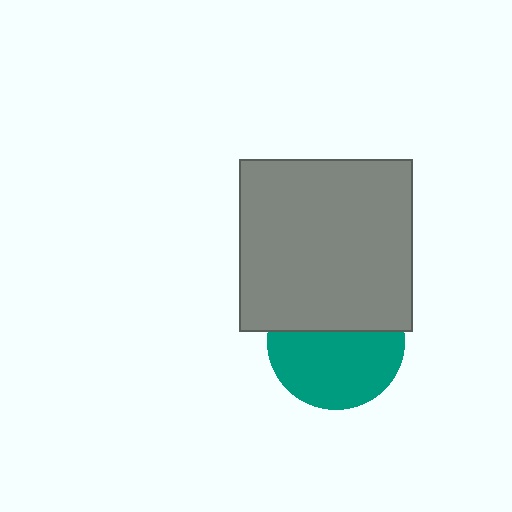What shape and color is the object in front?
The object in front is a gray square.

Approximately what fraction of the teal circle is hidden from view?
Roughly 41% of the teal circle is hidden behind the gray square.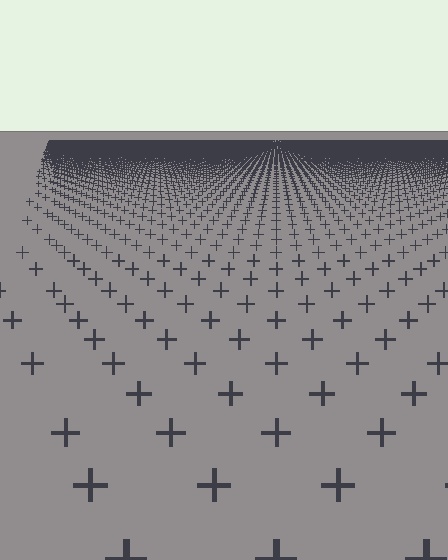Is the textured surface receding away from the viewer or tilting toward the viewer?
The surface is receding away from the viewer. Texture elements get smaller and denser toward the top.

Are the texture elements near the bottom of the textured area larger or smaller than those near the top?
Larger. Near the bottom, elements are closer to the viewer and appear at a bigger on-screen size.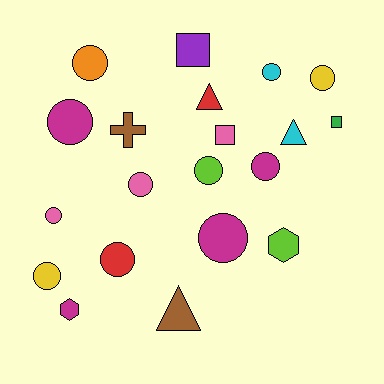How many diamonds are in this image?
There are no diamonds.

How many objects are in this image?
There are 20 objects.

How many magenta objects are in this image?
There are 4 magenta objects.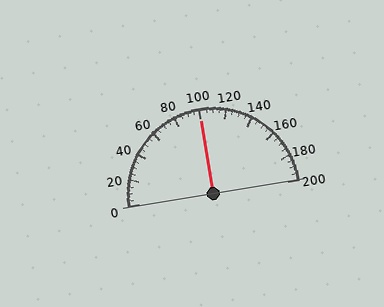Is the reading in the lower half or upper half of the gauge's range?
The reading is in the upper half of the range (0 to 200).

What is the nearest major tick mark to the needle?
The nearest major tick mark is 100.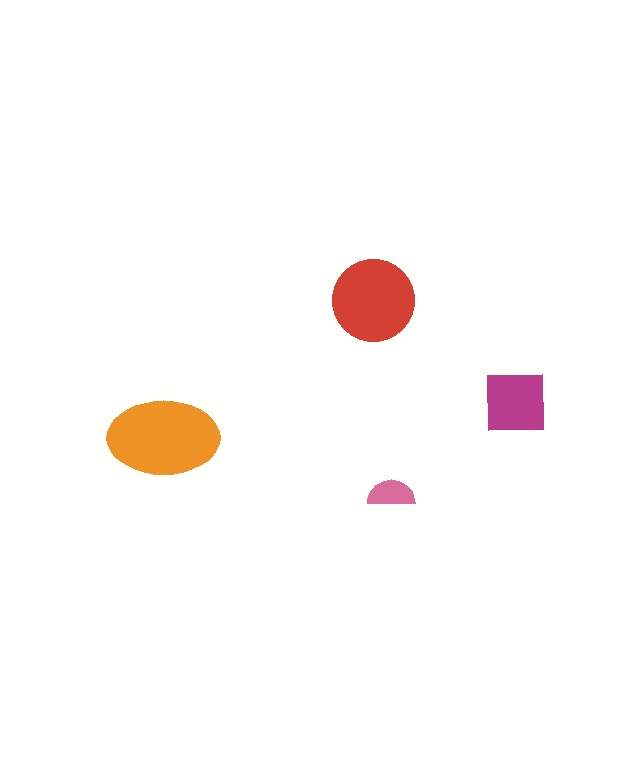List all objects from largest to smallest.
The orange ellipse, the red circle, the magenta square, the pink semicircle.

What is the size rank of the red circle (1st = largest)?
2nd.